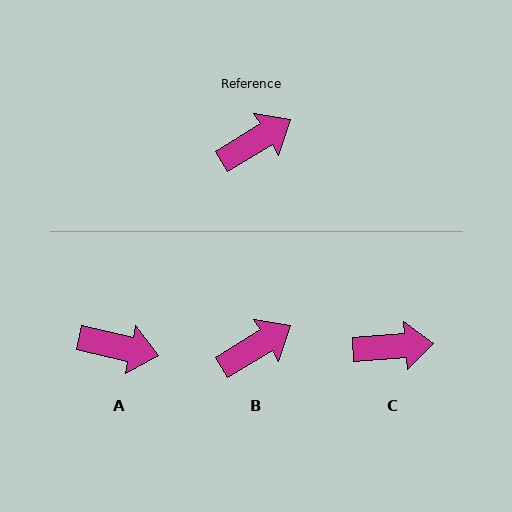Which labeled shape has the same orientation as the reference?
B.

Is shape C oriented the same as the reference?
No, it is off by about 26 degrees.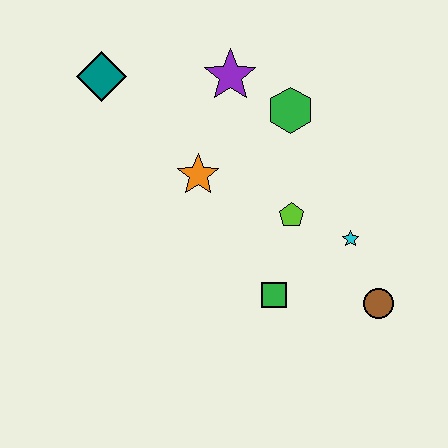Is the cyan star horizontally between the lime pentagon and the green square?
No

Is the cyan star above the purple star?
No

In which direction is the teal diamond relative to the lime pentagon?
The teal diamond is to the left of the lime pentagon.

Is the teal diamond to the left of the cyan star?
Yes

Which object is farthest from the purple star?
The brown circle is farthest from the purple star.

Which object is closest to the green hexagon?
The purple star is closest to the green hexagon.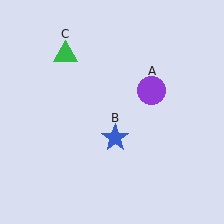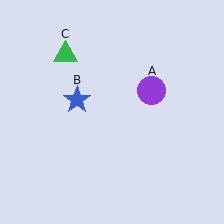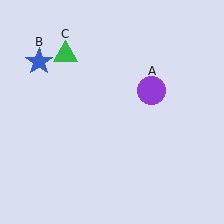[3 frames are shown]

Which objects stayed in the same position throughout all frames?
Purple circle (object A) and green triangle (object C) remained stationary.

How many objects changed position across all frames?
1 object changed position: blue star (object B).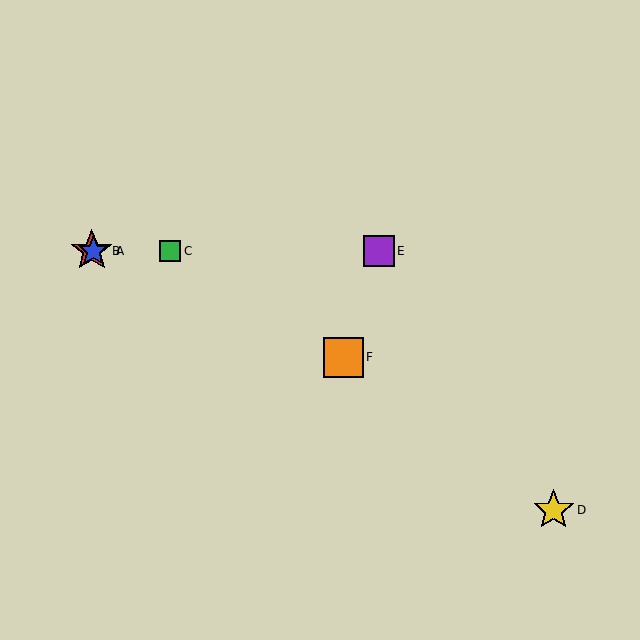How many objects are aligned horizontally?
4 objects (A, B, C, E) are aligned horizontally.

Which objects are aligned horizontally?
Objects A, B, C, E are aligned horizontally.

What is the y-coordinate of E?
Object E is at y≈251.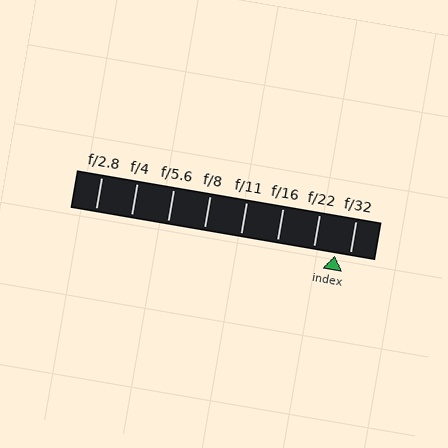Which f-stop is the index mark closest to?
The index mark is closest to f/32.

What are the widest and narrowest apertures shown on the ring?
The widest aperture shown is f/2.8 and the narrowest is f/32.